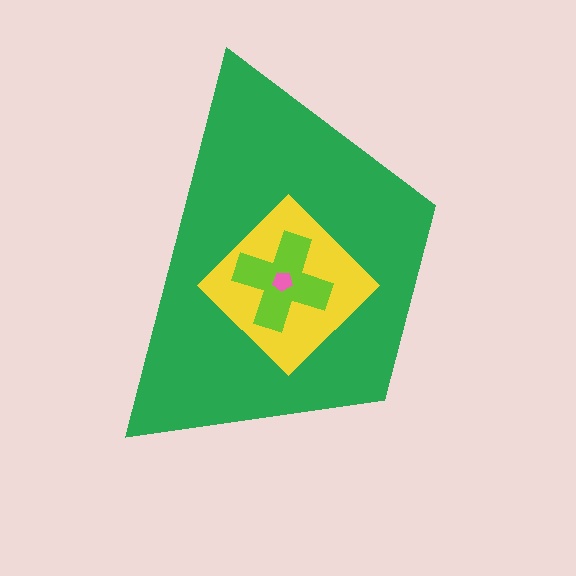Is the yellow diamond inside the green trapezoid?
Yes.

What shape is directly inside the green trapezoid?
The yellow diamond.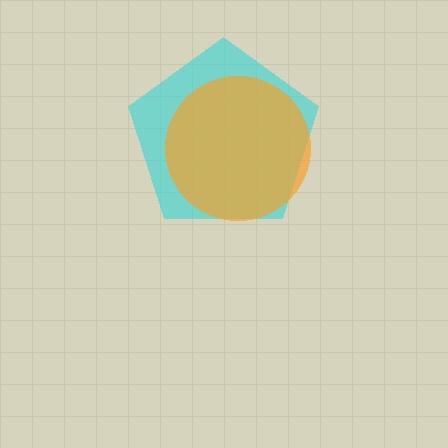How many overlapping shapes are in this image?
There are 2 overlapping shapes in the image.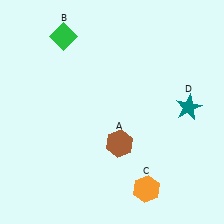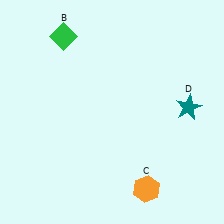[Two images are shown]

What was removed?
The brown hexagon (A) was removed in Image 2.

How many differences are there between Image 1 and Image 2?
There is 1 difference between the two images.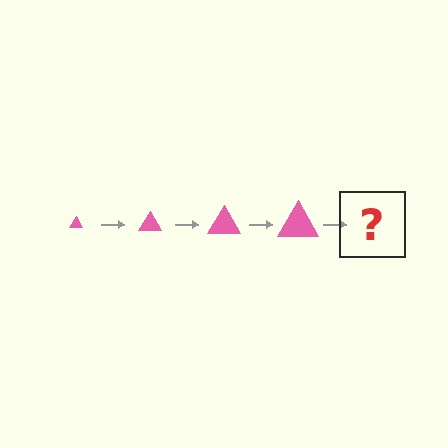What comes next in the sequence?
The next element should be a pink triangle, larger than the previous one.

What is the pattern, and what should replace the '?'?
The pattern is that the triangle gets progressively larger each step. The '?' should be a pink triangle, larger than the previous one.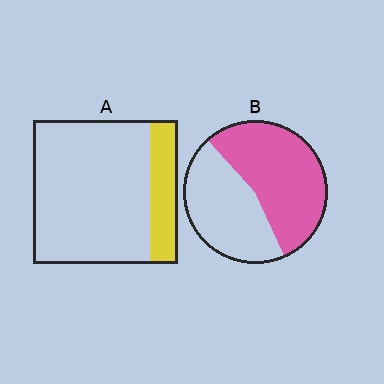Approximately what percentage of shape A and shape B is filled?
A is approximately 20% and B is approximately 55%.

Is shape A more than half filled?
No.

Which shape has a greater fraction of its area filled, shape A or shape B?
Shape B.